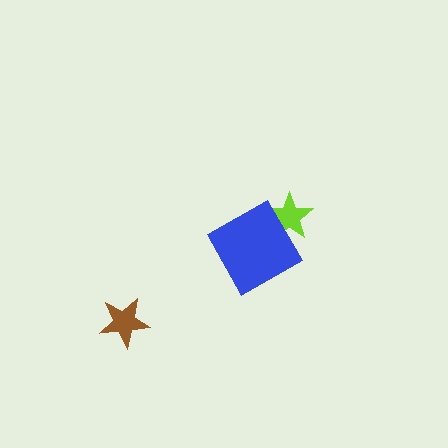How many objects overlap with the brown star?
0 objects overlap with the brown star.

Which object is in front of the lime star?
The blue diamond is in front of the lime star.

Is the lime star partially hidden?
Yes, it is partially covered by another shape.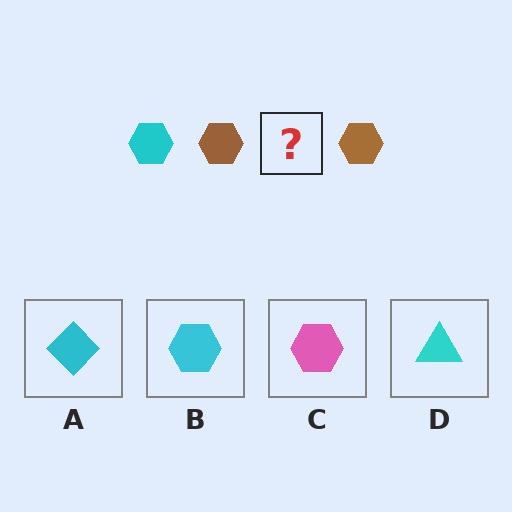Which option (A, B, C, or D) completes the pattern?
B.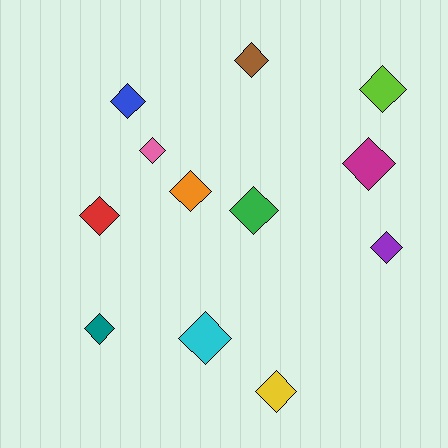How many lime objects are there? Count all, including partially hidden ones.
There is 1 lime object.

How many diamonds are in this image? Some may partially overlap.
There are 12 diamonds.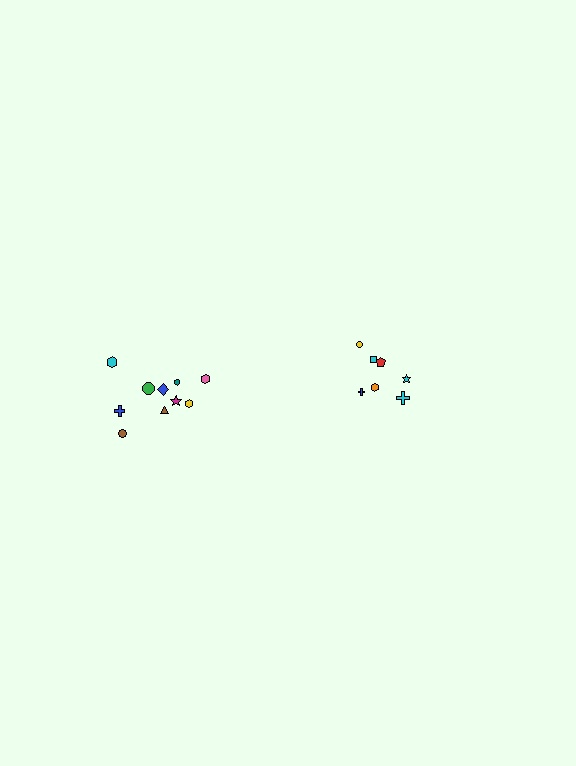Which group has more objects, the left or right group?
The left group.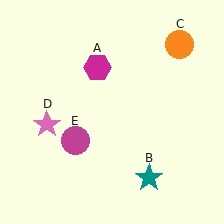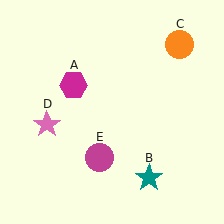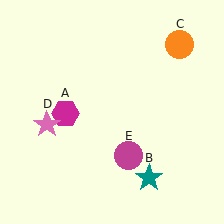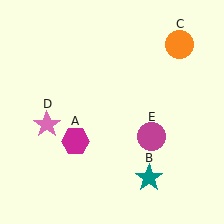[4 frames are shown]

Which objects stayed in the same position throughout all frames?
Teal star (object B) and orange circle (object C) and pink star (object D) remained stationary.